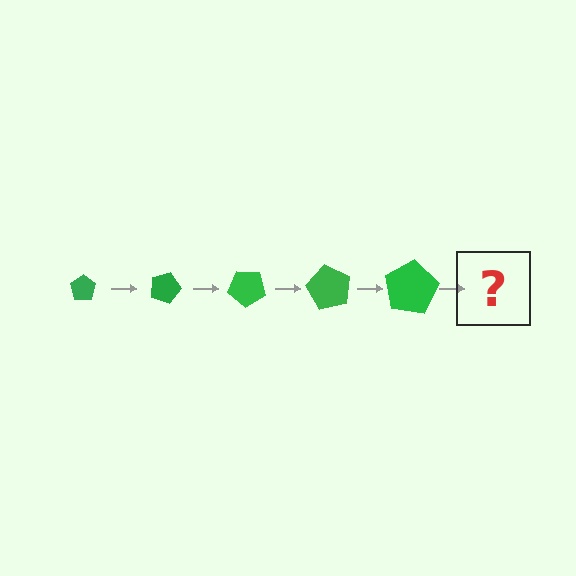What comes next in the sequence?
The next element should be a pentagon, larger than the previous one and rotated 100 degrees from the start.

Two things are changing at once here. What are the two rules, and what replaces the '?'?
The two rules are that the pentagon grows larger each step and it rotates 20 degrees each step. The '?' should be a pentagon, larger than the previous one and rotated 100 degrees from the start.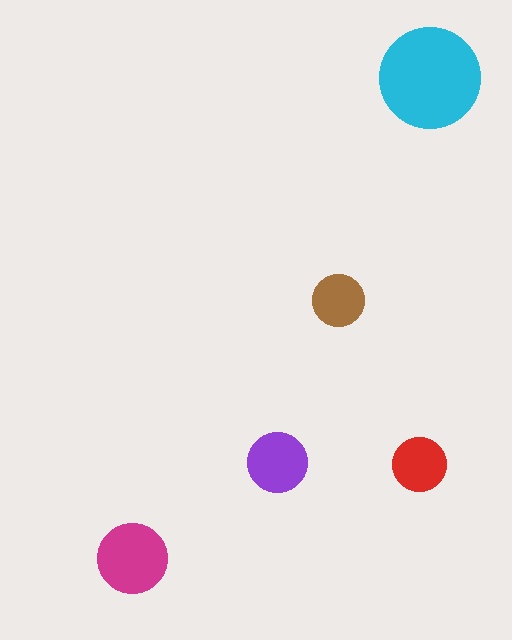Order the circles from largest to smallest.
the cyan one, the magenta one, the purple one, the red one, the brown one.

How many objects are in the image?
There are 5 objects in the image.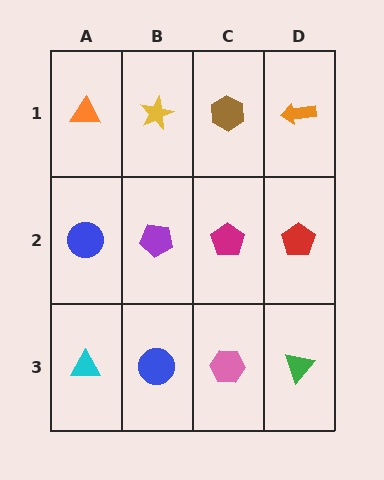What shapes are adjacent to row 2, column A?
An orange triangle (row 1, column A), a cyan triangle (row 3, column A), a purple pentagon (row 2, column B).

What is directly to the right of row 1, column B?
A brown hexagon.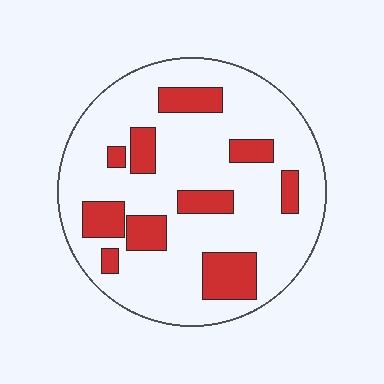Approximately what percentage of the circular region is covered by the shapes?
Approximately 20%.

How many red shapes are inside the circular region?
10.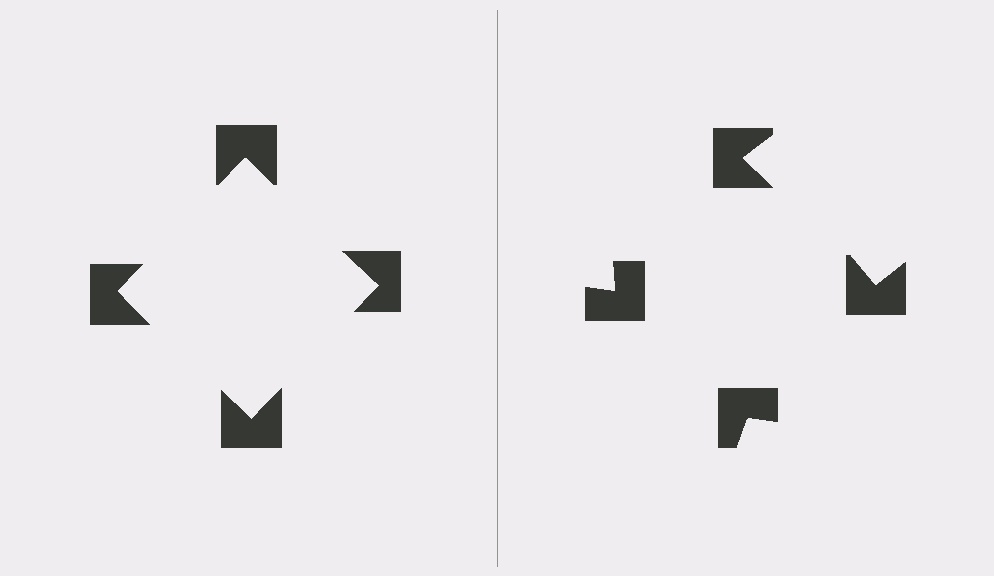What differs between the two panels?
The notched squares are positioned identically on both sides; only the wedge orientations differ. On the left they align to a square; on the right they are misaligned.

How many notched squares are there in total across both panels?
8 — 4 on each side.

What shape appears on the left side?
An illusory square.